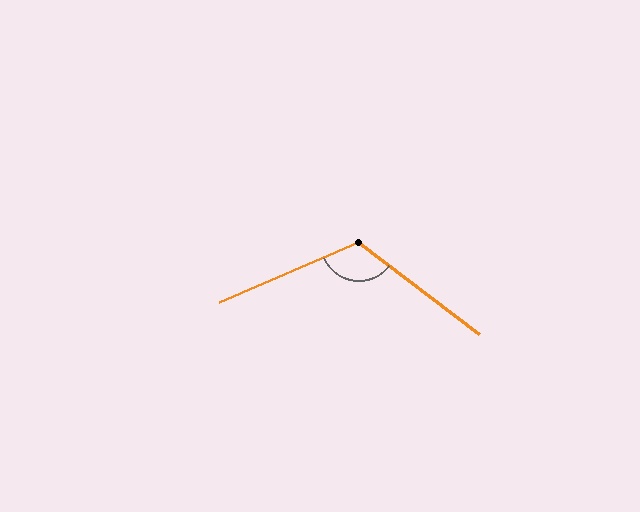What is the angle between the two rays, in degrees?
Approximately 120 degrees.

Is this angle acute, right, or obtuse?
It is obtuse.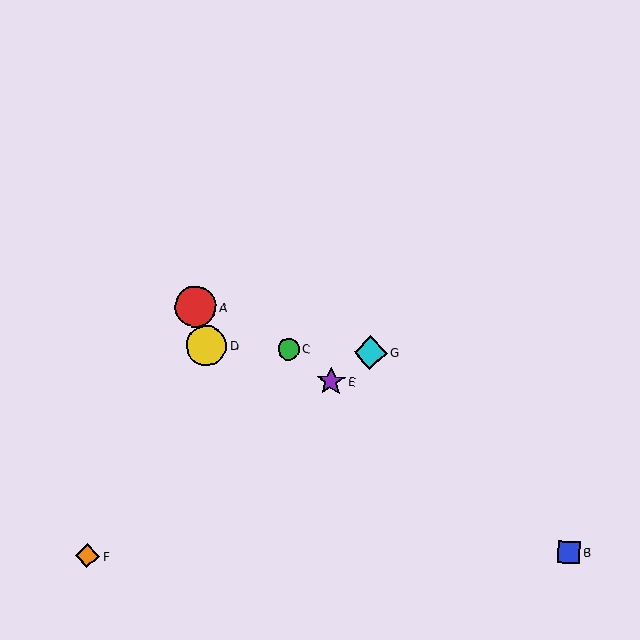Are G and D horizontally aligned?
Yes, both are at y≈353.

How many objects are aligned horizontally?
3 objects (C, D, G) are aligned horizontally.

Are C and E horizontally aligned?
No, C is at y≈349 and E is at y≈381.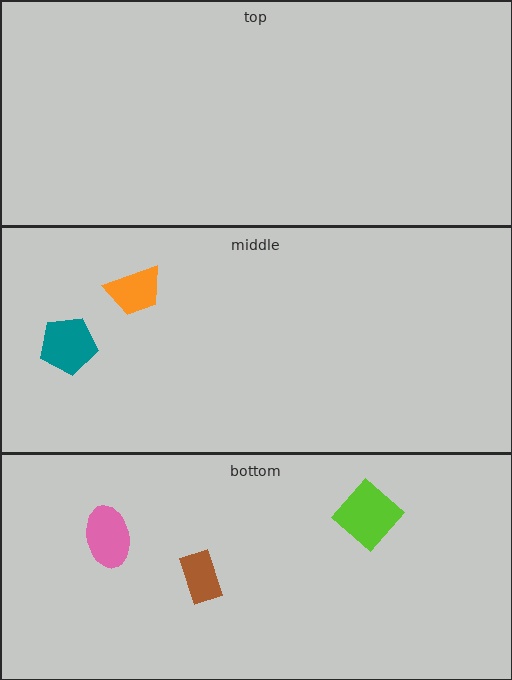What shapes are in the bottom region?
The lime diamond, the brown rectangle, the pink ellipse.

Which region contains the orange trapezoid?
The middle region.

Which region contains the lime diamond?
The bottom region.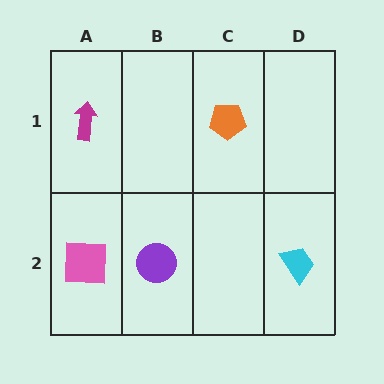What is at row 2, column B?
A purple circle.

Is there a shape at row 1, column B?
No, that cell is empty.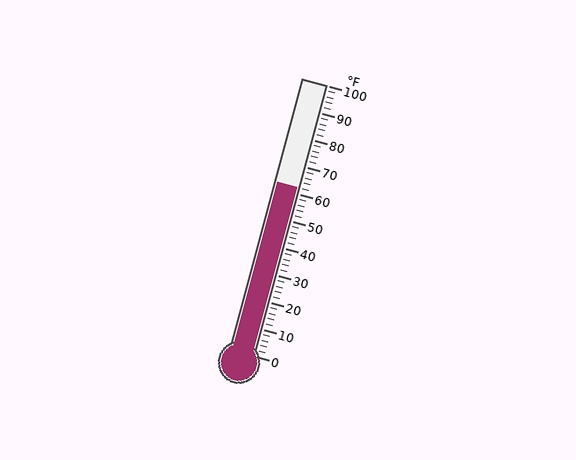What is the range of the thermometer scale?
The thermometer scale ranges from 0°F to 100°F.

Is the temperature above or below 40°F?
The temperature is above 40°F.